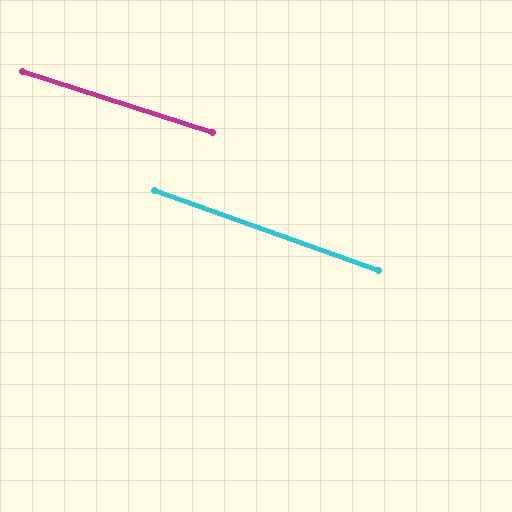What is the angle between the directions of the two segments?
Approximately 2 degrees.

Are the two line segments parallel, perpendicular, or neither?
Parallel — their directions differ by only 1.9°.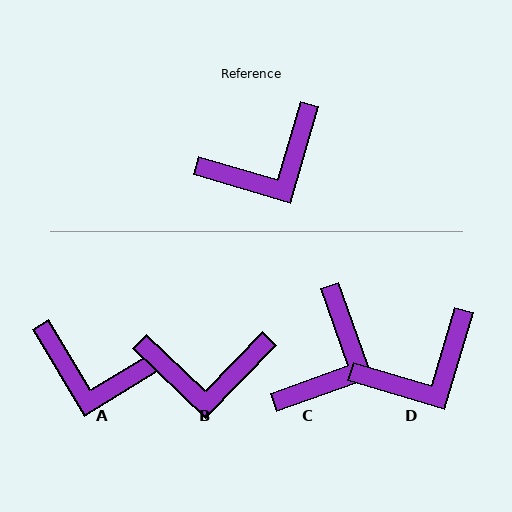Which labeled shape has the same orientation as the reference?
D.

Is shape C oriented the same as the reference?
No, it is off by about 36 degrees.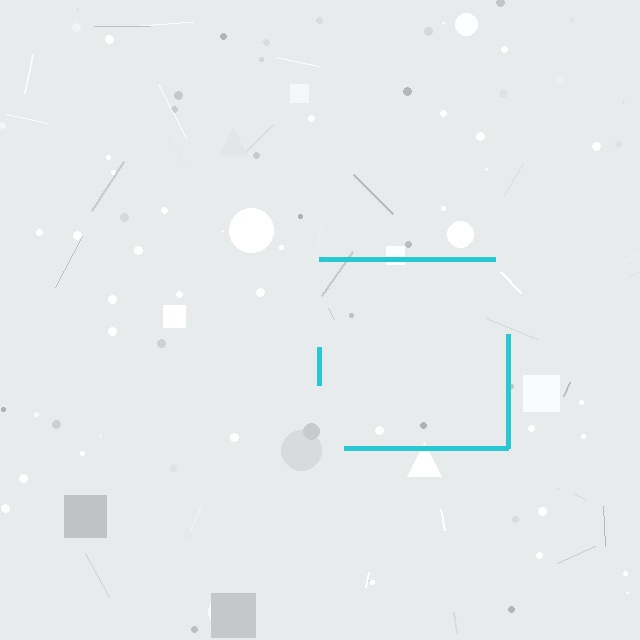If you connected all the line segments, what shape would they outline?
They would outline a square.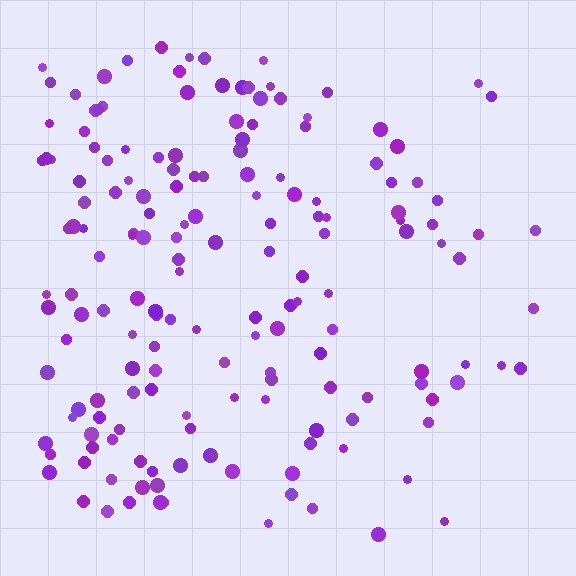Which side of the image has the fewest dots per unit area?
The right.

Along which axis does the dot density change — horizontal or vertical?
Horizontal.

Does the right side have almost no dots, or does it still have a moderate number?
Still a moderate number, just noticeably fewer than the left.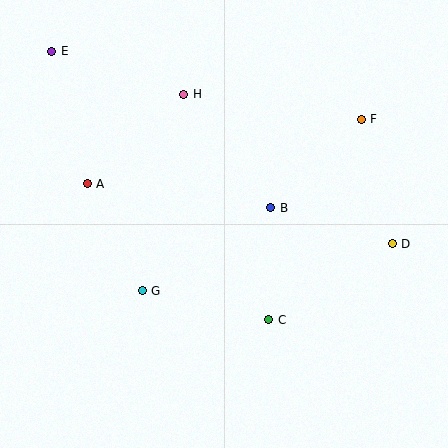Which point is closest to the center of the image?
Point B at (271, 208) is closest to the center.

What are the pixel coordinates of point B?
Point B is at (271, 208).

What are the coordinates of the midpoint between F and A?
The midpoint between F and A is at (224, 152).